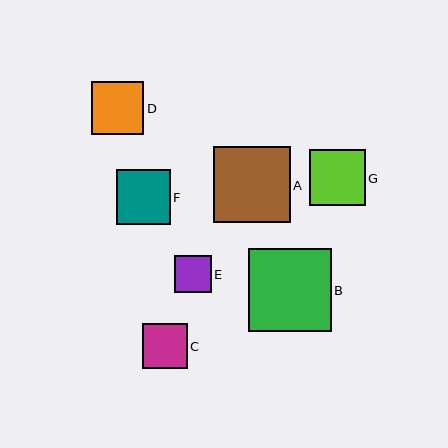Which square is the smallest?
Square E is the smallest with a size of approximately 37 pixels.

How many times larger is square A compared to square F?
Square A is approximately 1.4 times the size of square F.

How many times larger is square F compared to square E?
Square F is approximately 1.5 times the size of square E.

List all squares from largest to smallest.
From largest to smallest: B, A, G, F, D, C, E.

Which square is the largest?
Square B is the largest with a size of approximately 83 pixels.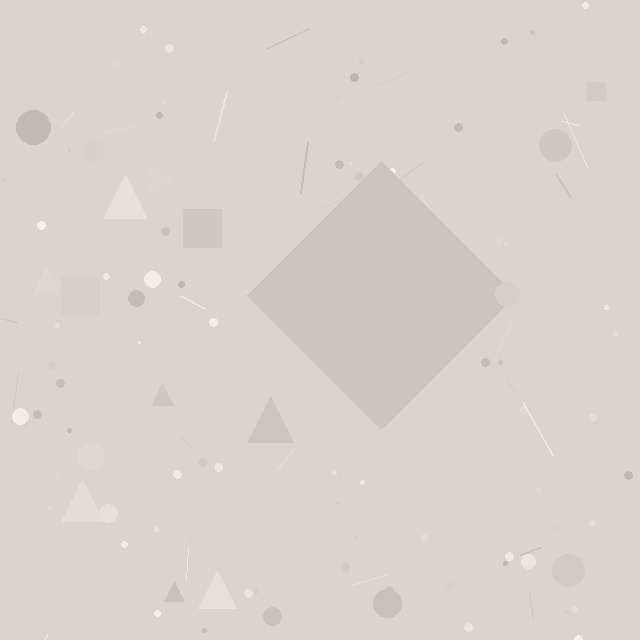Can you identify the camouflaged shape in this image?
The camouflaged shape is a diamond.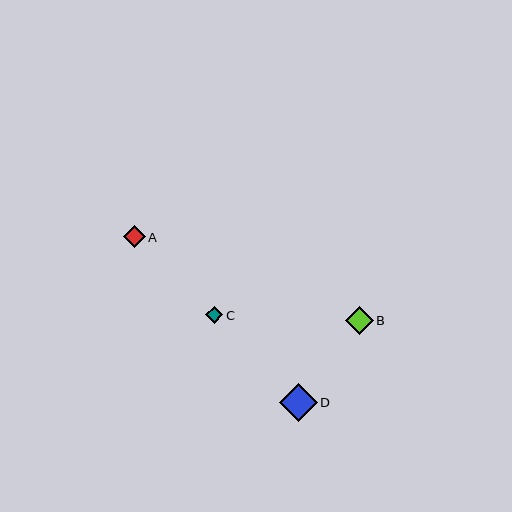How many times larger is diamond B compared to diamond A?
Diamond B is approximately 1.2 times the size of diamond A.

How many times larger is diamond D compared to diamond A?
Diamond D is approximately 1.7 times the size of diamond A.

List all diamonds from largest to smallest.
From largest to smallest: D, B, A, C.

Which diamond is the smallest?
Diamond C is the smallest with a size of approximately 17 pixels.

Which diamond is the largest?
Diamond D is the largest with a size of approximately 38 pixels.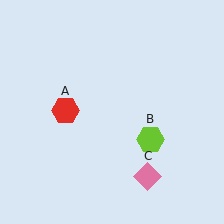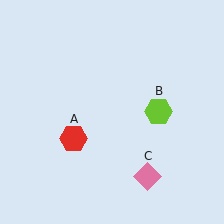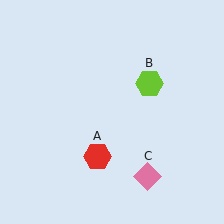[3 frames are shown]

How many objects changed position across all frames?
2 objects changed position: red hexagon (object A), lime hexagon (object B).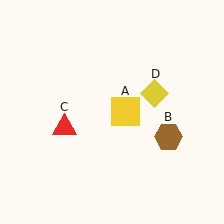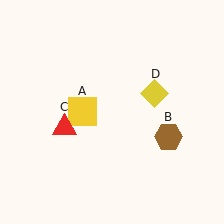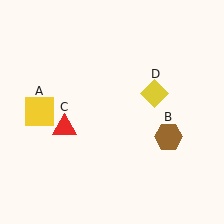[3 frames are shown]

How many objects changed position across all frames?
1 object changed position: yellow square (object A).